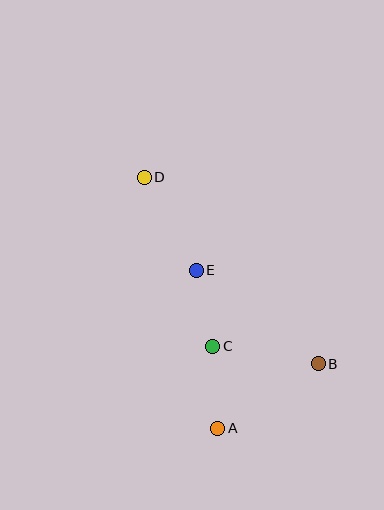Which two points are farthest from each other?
Points A and D are farthest from each other.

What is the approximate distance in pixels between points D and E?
The distance between D and E is approximately 107 pixels.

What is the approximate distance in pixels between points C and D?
The distance between C and D is approximately 182 pixels.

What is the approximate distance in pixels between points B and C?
The distance between B and C is approximately 107 pixels.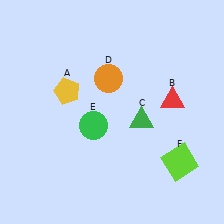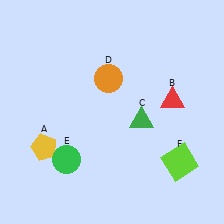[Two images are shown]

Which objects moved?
The objects that moved are: the yellow pentagon (A), the green circle (E).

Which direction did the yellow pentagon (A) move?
The yellow pentagon (A) moved down.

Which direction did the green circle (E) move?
The green circle (E) moved down.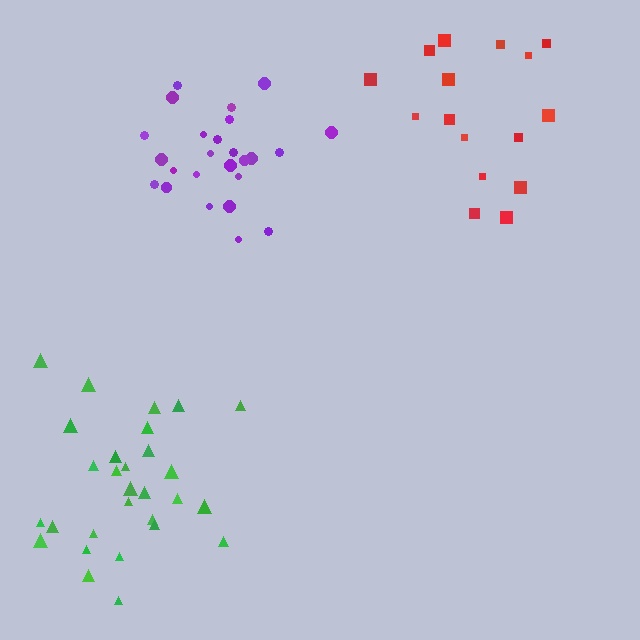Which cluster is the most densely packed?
Purple.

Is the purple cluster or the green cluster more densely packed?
Purple.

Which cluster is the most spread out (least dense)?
Red.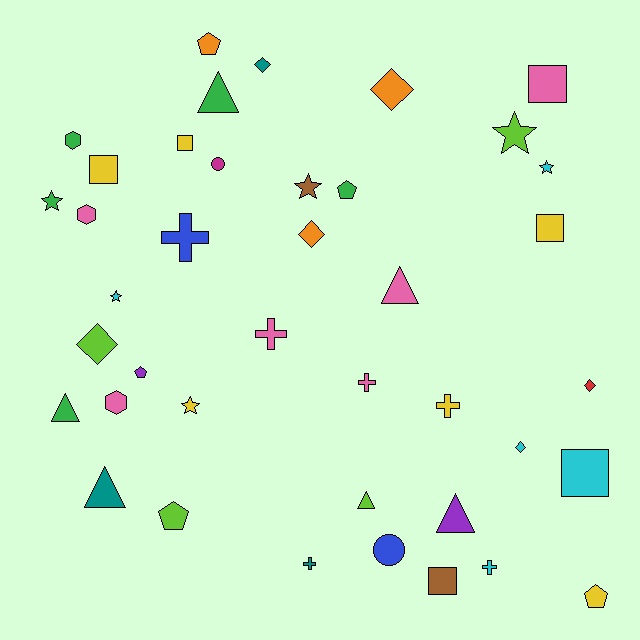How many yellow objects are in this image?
There are 6 yellow objects.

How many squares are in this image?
There are 6 squares.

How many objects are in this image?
There are 40 objects.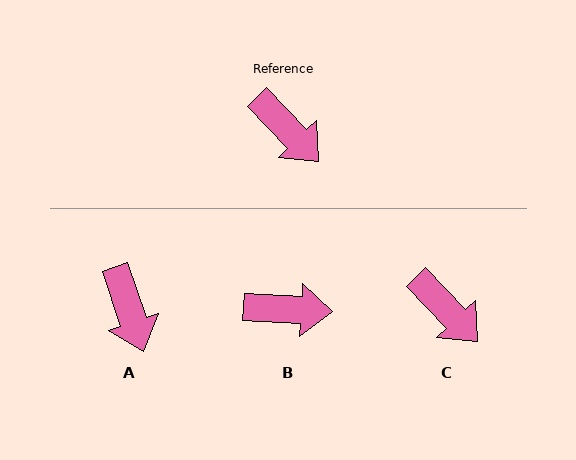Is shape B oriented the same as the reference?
No, it is off by about 43 degrees.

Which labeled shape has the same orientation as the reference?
C.